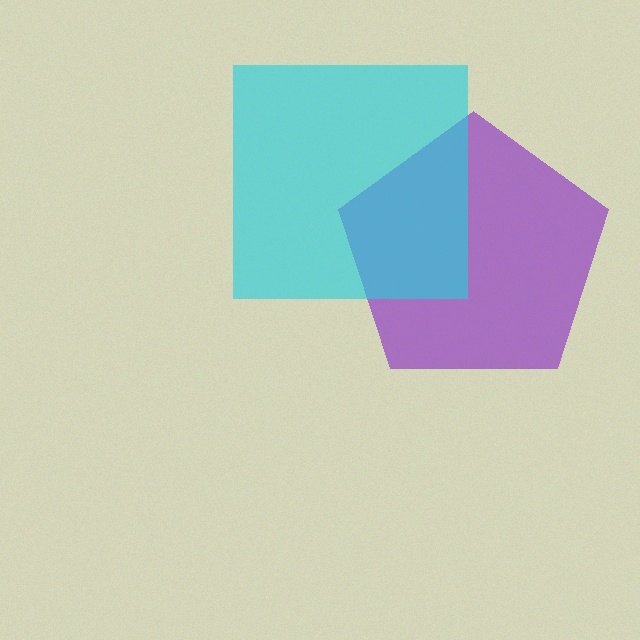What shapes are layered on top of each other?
The layered shapes are: a purple pentagon, a cyan square.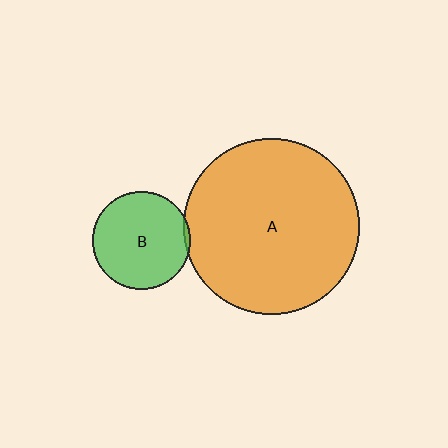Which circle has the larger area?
Circle A (orange).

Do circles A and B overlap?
Yes.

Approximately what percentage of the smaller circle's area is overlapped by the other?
Approximately 5%.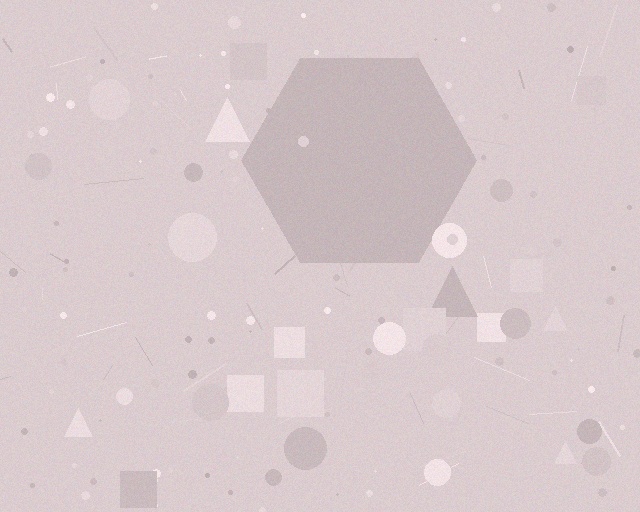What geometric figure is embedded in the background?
A hexagon is embedded in the background.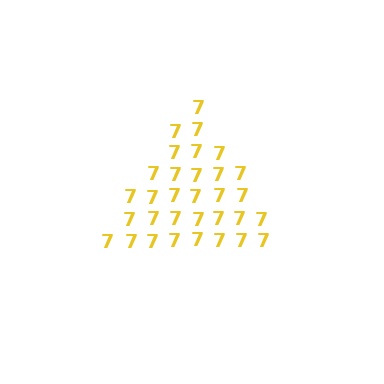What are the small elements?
The small elements are digit 7's.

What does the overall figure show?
The overall figure shows a triangle.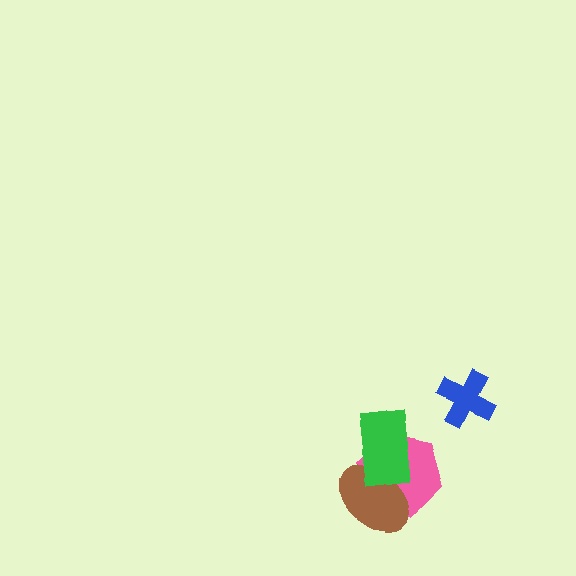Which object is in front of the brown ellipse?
The green rectangle is in front of the brown ellipse.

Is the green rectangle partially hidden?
No, no other shape covers it.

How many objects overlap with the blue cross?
0 objects overlap with the blue cross.